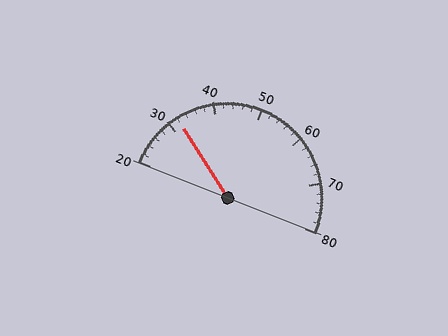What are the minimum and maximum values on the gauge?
The gauge ranges from 20 to 80.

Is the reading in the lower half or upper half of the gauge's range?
The reading is in the lower half of the range (20 to 80).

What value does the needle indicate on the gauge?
The needle indicates approximately 32.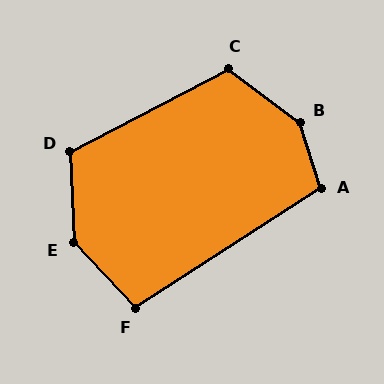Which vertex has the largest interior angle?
B, at approximately 144 degrees.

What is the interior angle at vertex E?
Approximately 139 degrees (obtuse).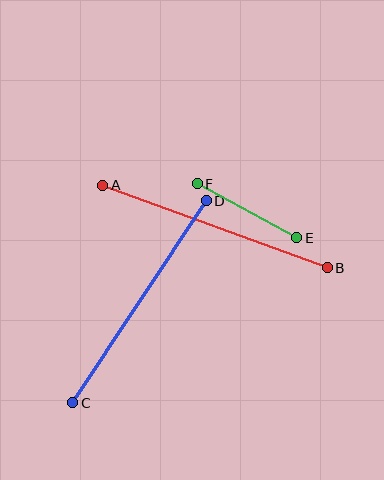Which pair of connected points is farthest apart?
Points C and D are farthest apart.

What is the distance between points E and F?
The distance is approximately 113 pixels.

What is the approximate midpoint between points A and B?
The midpoint is at approximately (215, 227) pixels.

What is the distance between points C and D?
The distance is approximately 242 pixels.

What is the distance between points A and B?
The distance is approximately 239 pixels.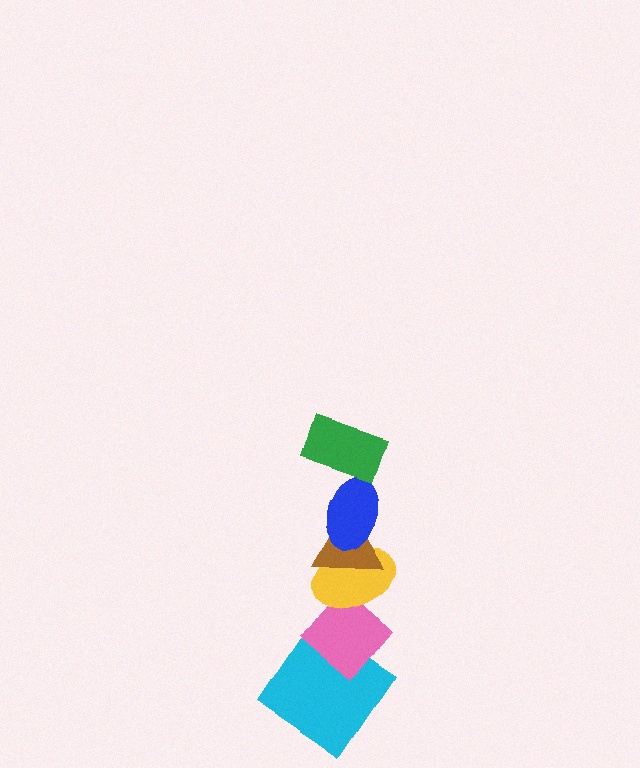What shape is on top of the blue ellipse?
The green rectangle is on top of the blue ellipse.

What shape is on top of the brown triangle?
The blue ellipse is on top of the brown triangle.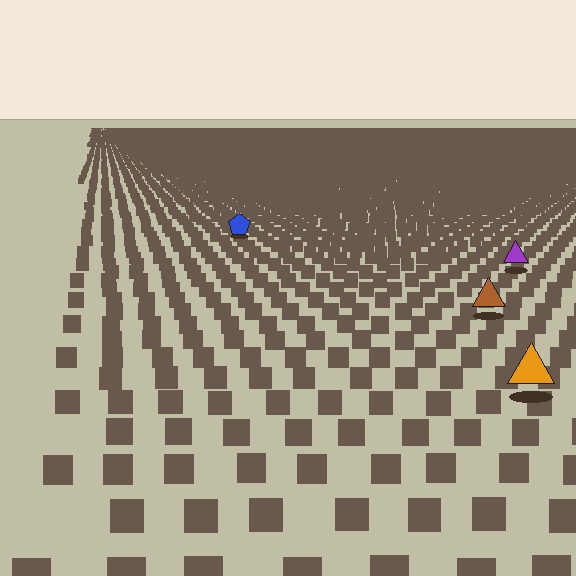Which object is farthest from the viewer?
The blue pentagon is farthest from the viewer. It appears smaller and the ground texture around it is denser.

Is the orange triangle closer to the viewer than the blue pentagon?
Yes. The orange triangle is closer — you can tell from the texture gradient: the ground texture is coarser near it.